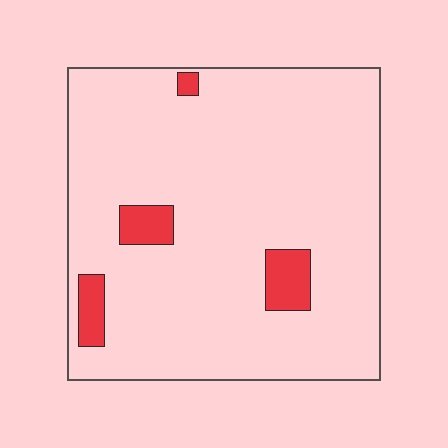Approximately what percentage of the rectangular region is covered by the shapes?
Approximately 10%.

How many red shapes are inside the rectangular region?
4.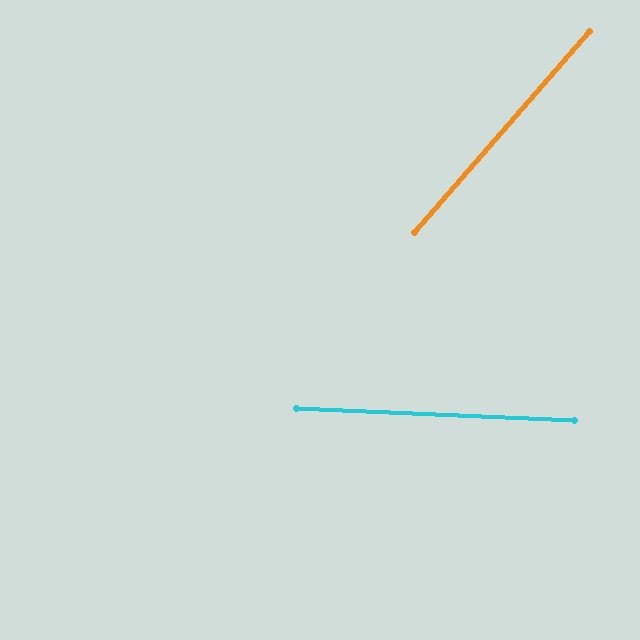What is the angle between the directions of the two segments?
Approximately 51 degrees.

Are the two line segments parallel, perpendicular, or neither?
Neither parallel nor perpendicular — they differ by about 51°.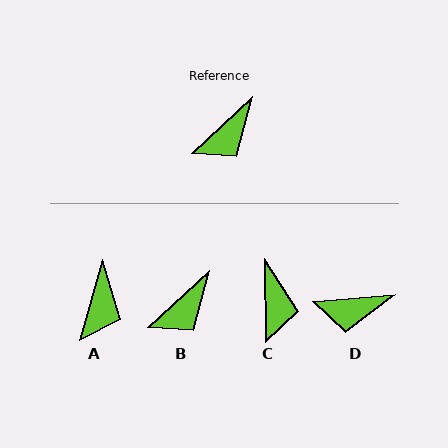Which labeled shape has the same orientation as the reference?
B.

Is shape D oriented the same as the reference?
No, it is off by about 38 degrees.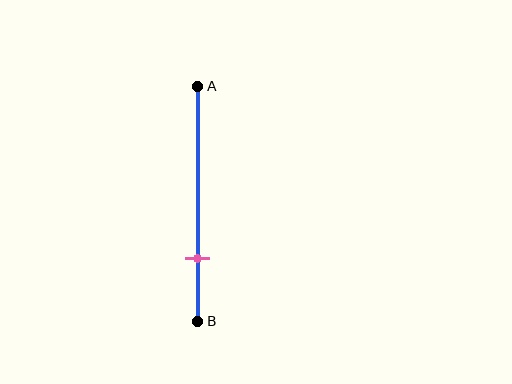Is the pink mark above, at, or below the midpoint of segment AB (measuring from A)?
The pink mark is below the midpoint of segment AB.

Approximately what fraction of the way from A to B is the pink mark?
The pink mark is approximately 75% of the way from A to B.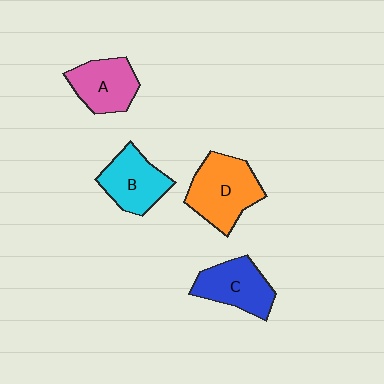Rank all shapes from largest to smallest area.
From largest to smallest: D (orange), C (blue), B (cyan), A (pink).